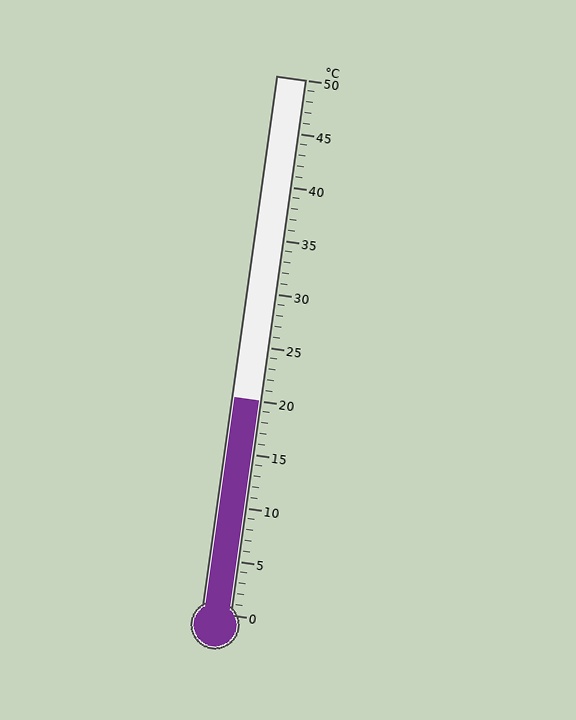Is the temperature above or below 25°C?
The temperature is below 25°C.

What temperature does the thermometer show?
The thermometer shows approximately 20°C.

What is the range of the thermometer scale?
The thermometer scale ranges from 0°C to 50°C.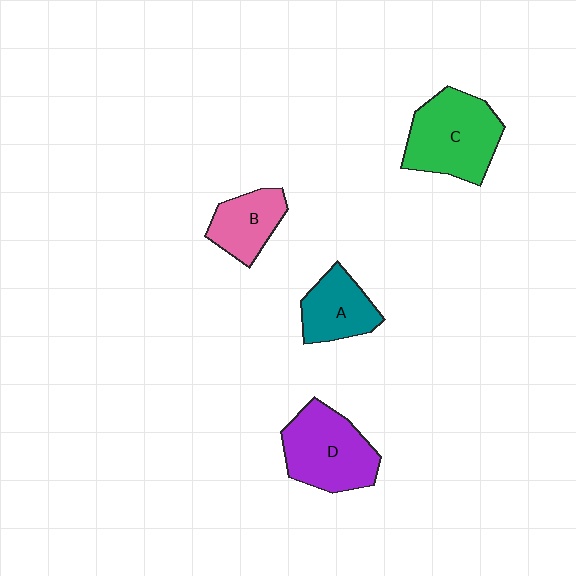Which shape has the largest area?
Shape C (green).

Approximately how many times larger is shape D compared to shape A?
Approximately 1.5 times.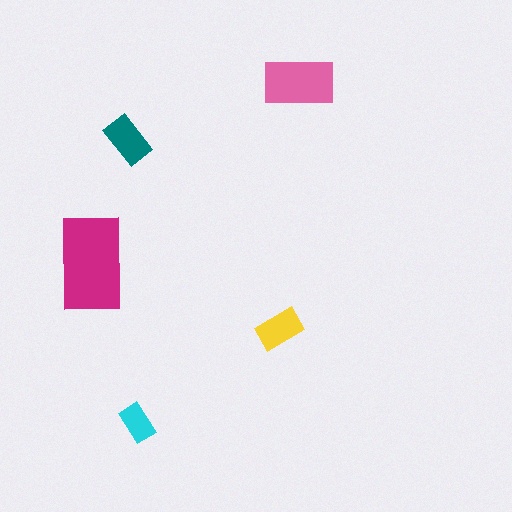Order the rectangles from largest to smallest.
the magenta one, the pink one, the teal one, the yellow one, the cyan one.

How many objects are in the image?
There are 5 objects in the image.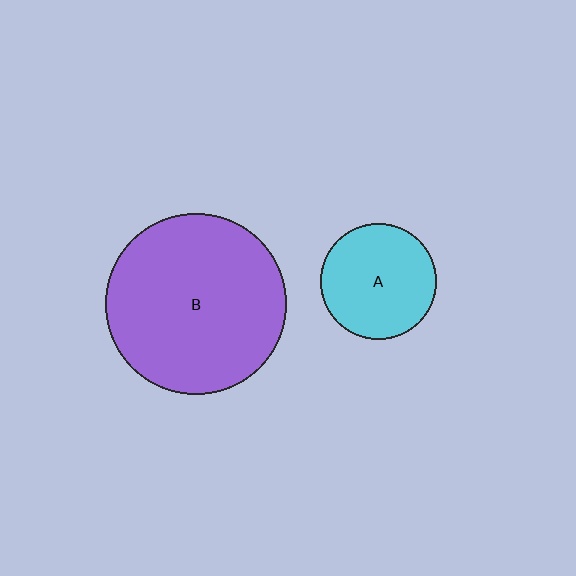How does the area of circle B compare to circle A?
Approximately 2.4 times.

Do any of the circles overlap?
No, none of the circles overlap.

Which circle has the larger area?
Circle B (purple).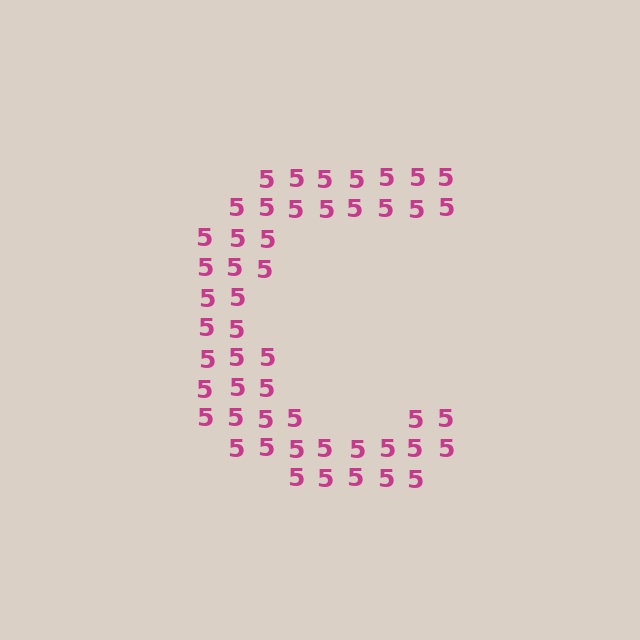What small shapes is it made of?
It is made of small digit 5's.